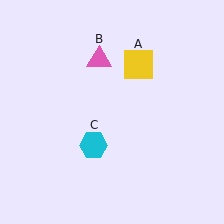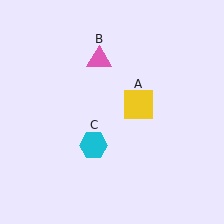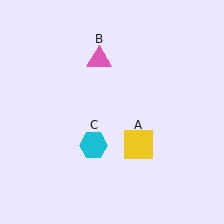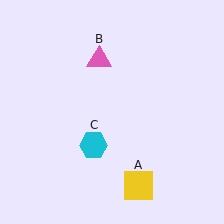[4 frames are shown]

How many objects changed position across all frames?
1 object changed position: yellow square (object A).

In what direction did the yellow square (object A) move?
The yellow square (object A) moved down.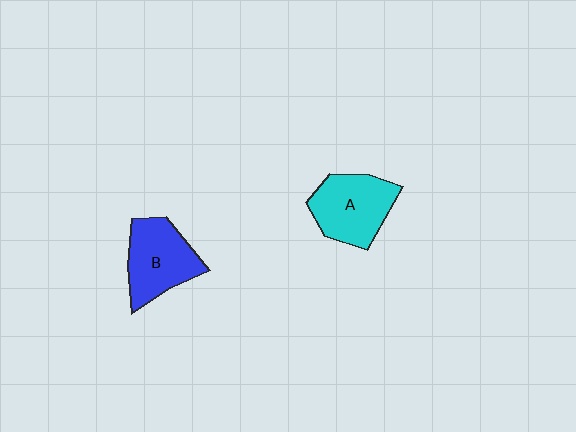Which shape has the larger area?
Shape A (cyan).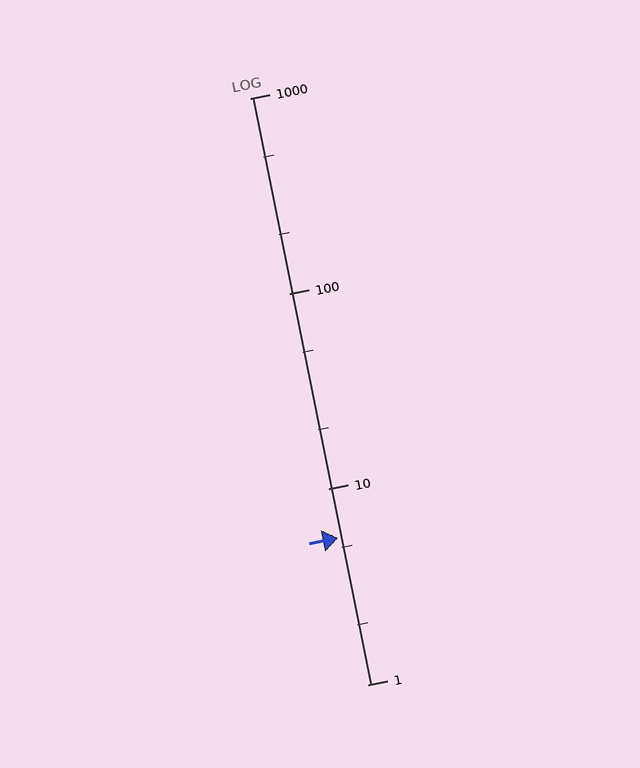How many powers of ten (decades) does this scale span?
The scale spans 3 decades, from 1 to 1000.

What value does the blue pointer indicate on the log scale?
The pointer indicates approximately 5.6.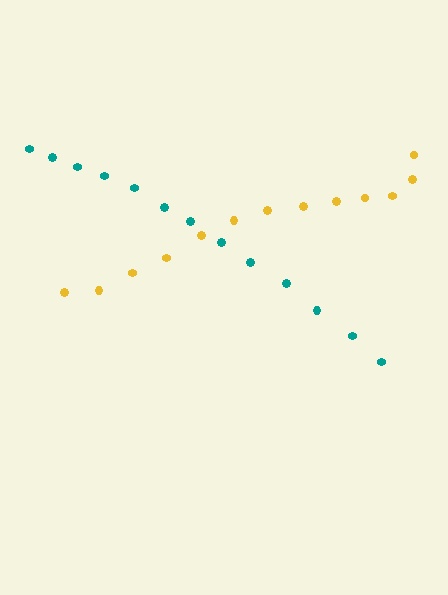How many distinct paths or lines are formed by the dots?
There are 2 distinct paths.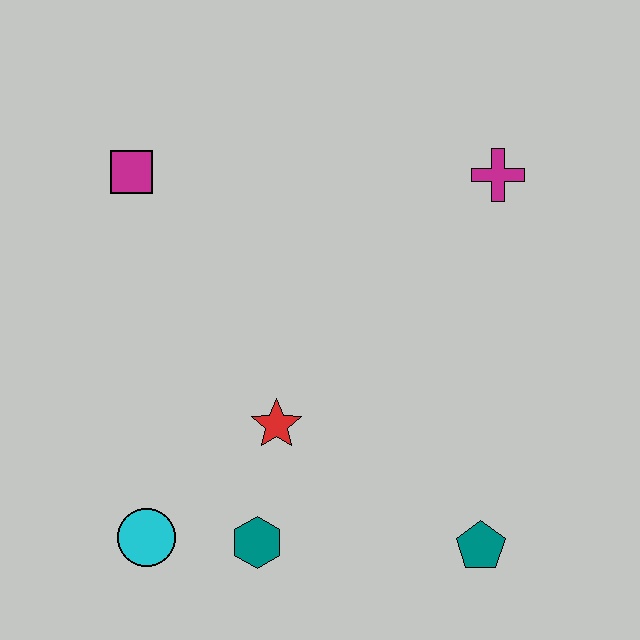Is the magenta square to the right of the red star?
No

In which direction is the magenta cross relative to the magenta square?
The magenta cross is to the right of the magenta square.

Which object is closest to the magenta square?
The red star is closest to the magenta square.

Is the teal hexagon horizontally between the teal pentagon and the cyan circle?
Yes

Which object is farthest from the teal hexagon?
The magenta cross is farthest from the teal hexagon.